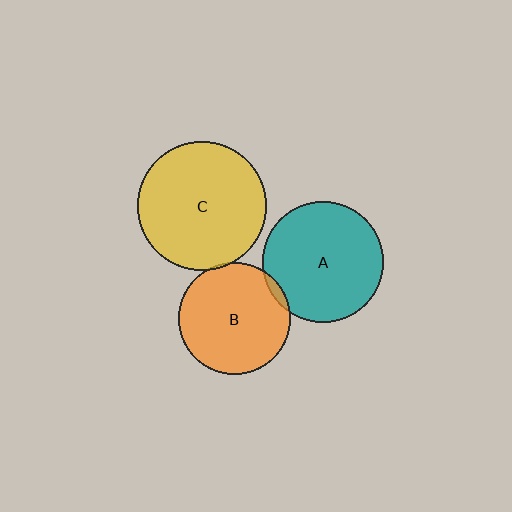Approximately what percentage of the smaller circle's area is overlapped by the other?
Approximately 5%.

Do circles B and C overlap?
Yes.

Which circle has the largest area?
Circle C (yellow).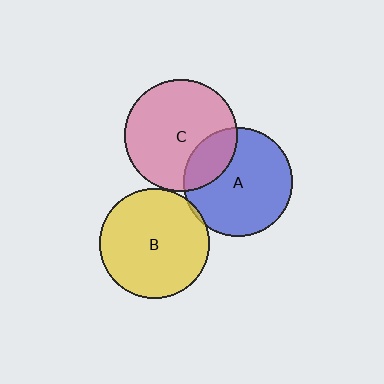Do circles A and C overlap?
Yes.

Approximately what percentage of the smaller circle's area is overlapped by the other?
Approximately 25%.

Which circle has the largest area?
Circle C (pink).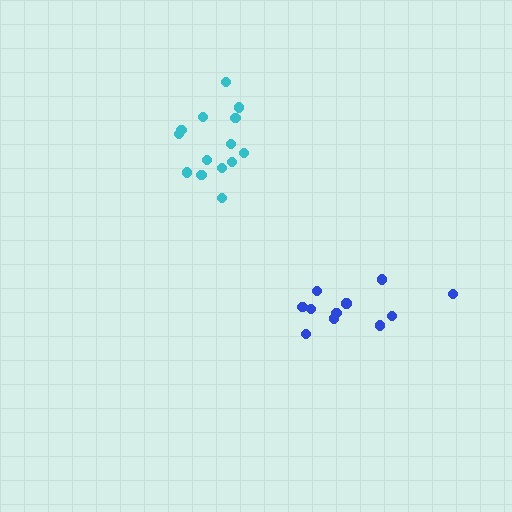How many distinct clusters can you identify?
There are 2 distinct clusters.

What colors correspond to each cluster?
The clusters are colored: cyan, blue.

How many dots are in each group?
Group 1: 14 dots, Group 2: 11 dots (25 total).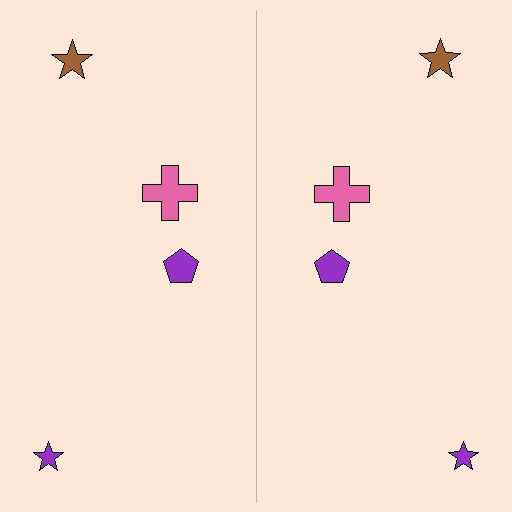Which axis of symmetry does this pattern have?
The pattern has a vertical axis of symmetry running through the center of the image.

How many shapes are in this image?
There are 8 shapes in this image.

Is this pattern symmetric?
Yes, this pattern has bilateral (reflection) symmetry.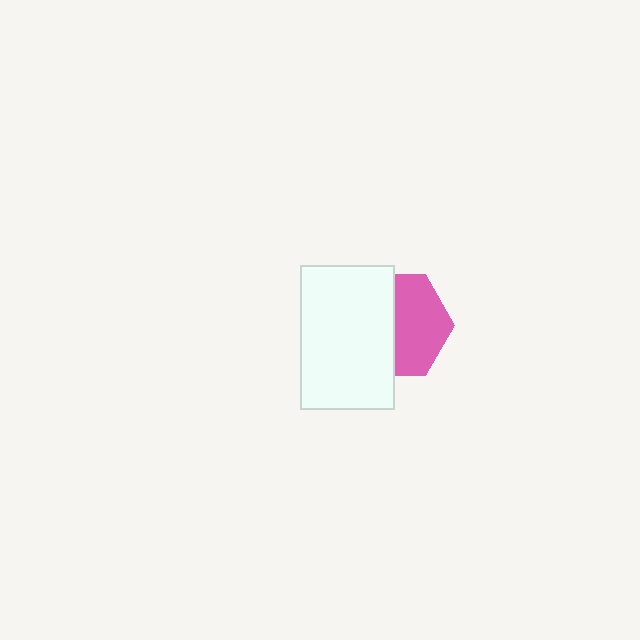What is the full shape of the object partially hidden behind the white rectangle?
The partially hidden object is a pink hexagon.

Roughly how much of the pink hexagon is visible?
About half of it is visible (roughly 51%).